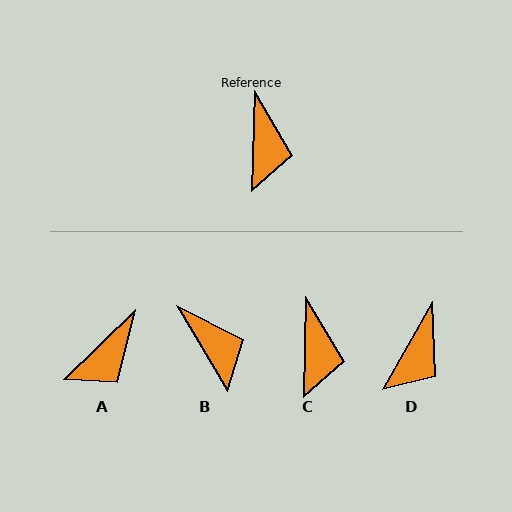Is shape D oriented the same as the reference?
No, it is off by about 28 degrees.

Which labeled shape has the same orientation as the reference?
C.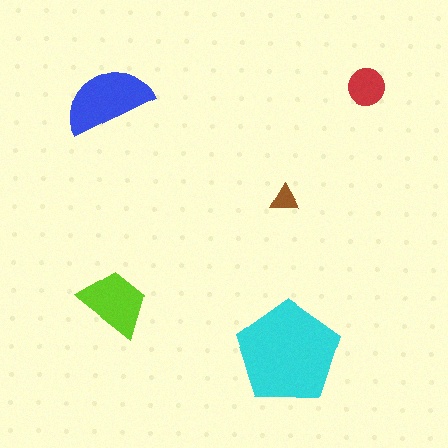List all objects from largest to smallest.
The cyan pentagon, the blue semicircle, the lime trapezoid, the red circle, the brown triangle.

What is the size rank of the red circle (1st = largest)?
4th.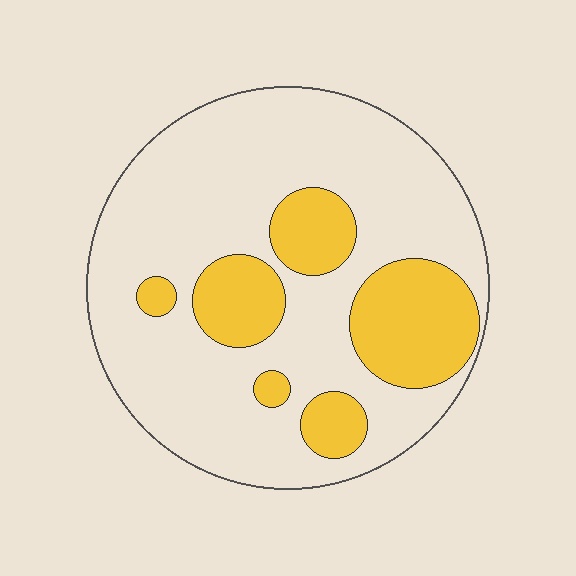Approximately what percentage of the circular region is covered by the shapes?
Approximately 25%.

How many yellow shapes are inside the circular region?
6.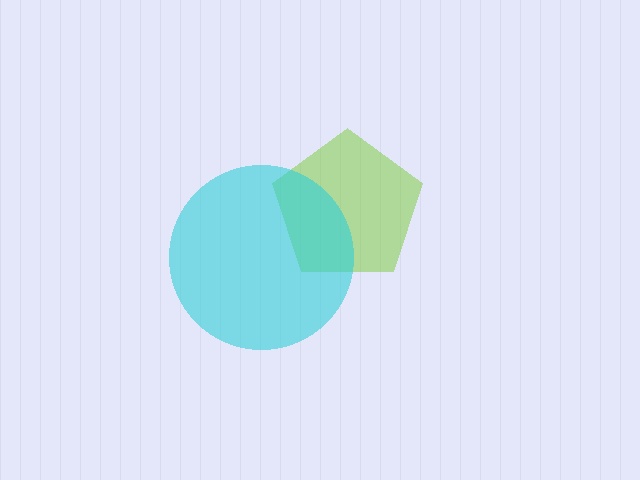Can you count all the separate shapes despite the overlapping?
Yes, there are 2 separate shapes.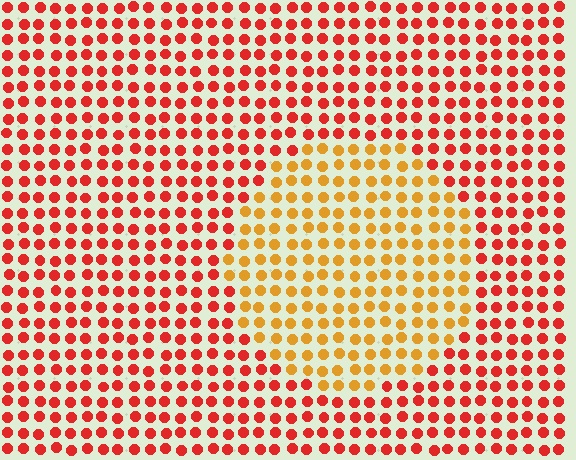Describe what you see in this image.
The image is filled with small red elements in a uniform arrangement. A circle-shaped region is visible where the elements are tinted to a slightly different hue, forming a subtle color boundary.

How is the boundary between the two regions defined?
The boundary is defined purely by a slight shift in hue (about 38 degrees). Spacing, size, and orientation are identical on both sides.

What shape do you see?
I see a circle.